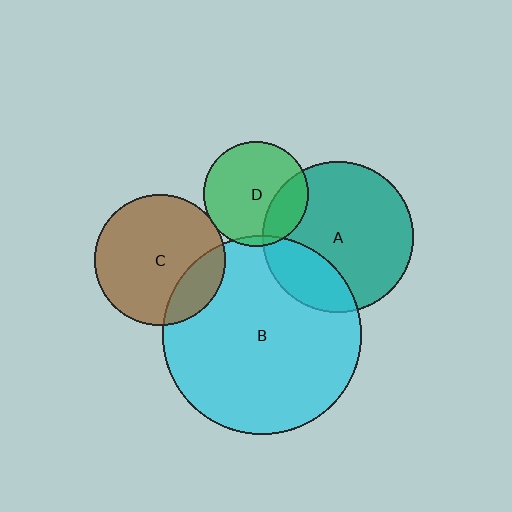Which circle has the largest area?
Circle B (cyan).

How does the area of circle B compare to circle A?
Approximately 1.7 times.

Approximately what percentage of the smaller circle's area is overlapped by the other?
Approximately 5%.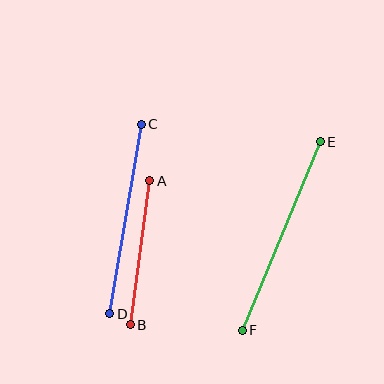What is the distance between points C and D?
The distance is approximately 192 pixels.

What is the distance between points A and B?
The distance is approximately 145 pixels.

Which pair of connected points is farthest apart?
Points E and F are farthest apart.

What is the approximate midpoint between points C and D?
The midpoint is at approximately (125, 219) pixels.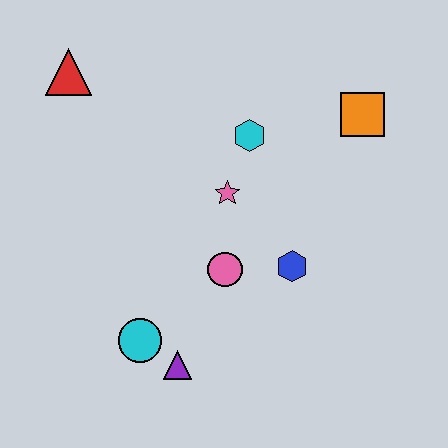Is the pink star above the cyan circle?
Yes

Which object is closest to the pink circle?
The blue hexagon is closest to the pink circle.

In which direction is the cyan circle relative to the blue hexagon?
The cyan circle is to the left of the blue hexagon.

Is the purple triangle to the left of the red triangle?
No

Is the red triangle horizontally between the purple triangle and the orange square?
No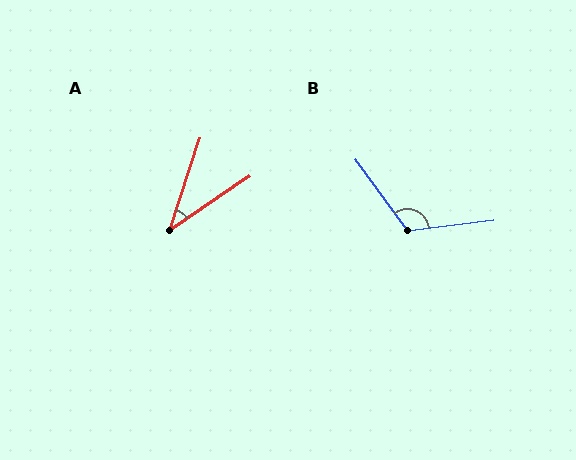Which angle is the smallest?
A, at approximately 38 degrees.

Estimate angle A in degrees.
Approximately 38 degrees.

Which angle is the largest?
B, at approximately 120 degrees.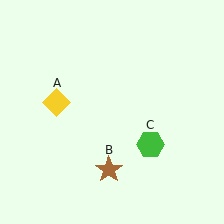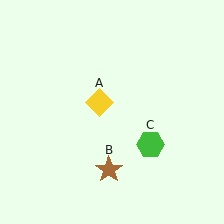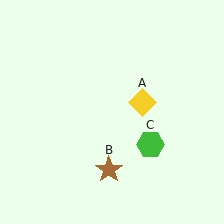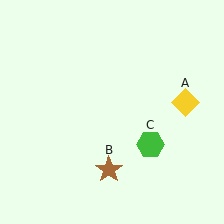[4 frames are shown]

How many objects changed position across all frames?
1 object changed position: yellow diamond (object A).